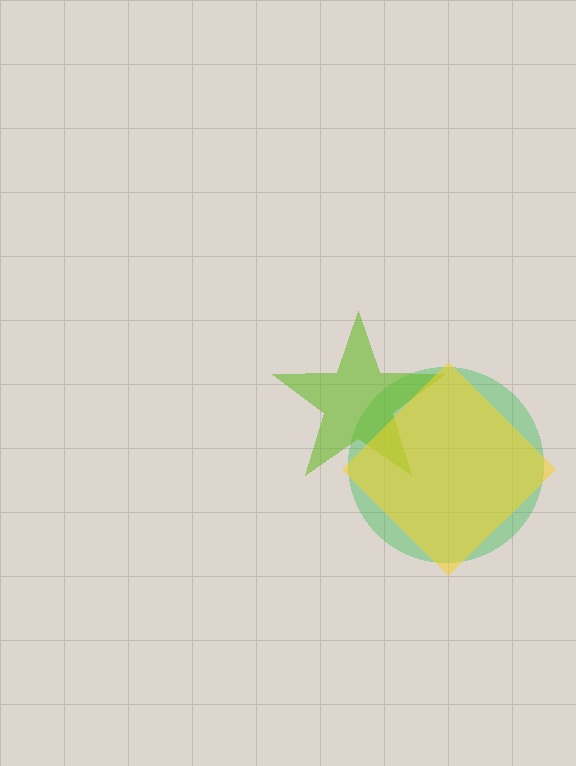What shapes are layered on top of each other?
The layered shapes are: a green circle, a lime star, a yellow diamond.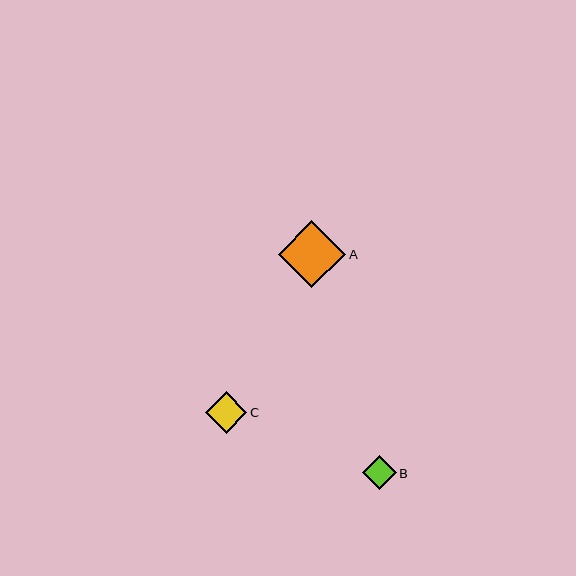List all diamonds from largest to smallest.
From largest to smallest: A, C, B.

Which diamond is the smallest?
Diamond B is the smallest with a size of approximately 34 pixels.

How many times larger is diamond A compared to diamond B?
Diamond A is approximately 2.0 times the size of diamond B.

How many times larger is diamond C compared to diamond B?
Diamond C is approximately 1.2 times the size of diamond B.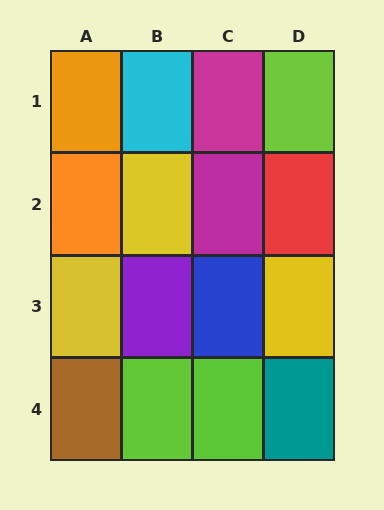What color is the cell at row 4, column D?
Teal.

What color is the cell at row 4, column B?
Lime.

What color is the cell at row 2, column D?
Red.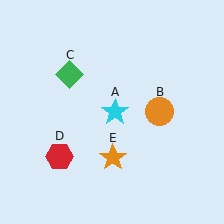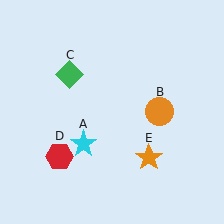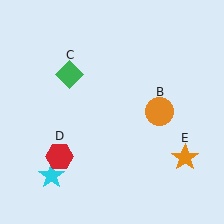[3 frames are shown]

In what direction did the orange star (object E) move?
The orange star (object E) moved right.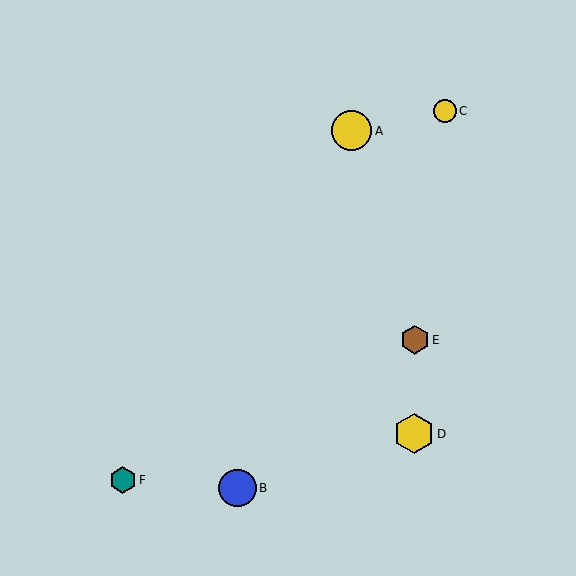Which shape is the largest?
The yellow hexagon (labeled D) is the largest.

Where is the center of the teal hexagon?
The center of the teal hexagon is at (123, 480).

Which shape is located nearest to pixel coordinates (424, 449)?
The yellow hexagon (labeled D) at (414, 434) is nearest to that location.